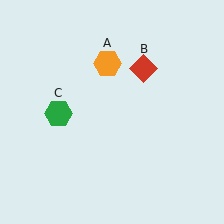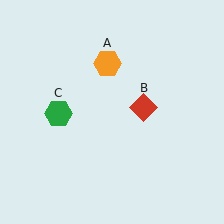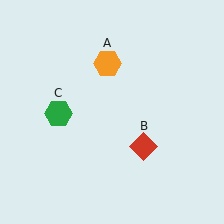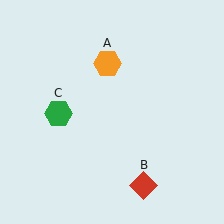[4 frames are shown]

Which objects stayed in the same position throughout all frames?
Orange hexagon (object A) and green hexagon (object C) remained stationary.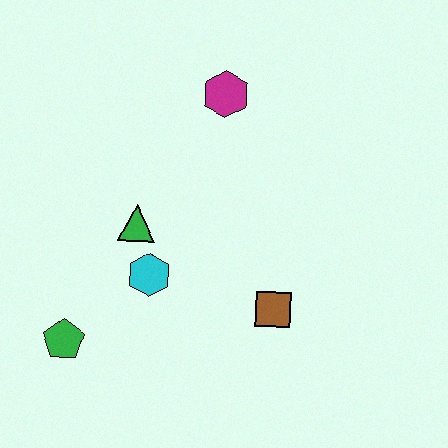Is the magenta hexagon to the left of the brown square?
Yes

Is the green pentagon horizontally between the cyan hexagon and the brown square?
No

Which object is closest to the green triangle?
The cyan hexagon is closest to the green triangle.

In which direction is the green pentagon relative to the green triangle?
The green pentagon is below the green triangle.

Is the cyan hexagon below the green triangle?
Yes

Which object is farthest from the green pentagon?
The magenta hexagon is farthest from the green pentagon.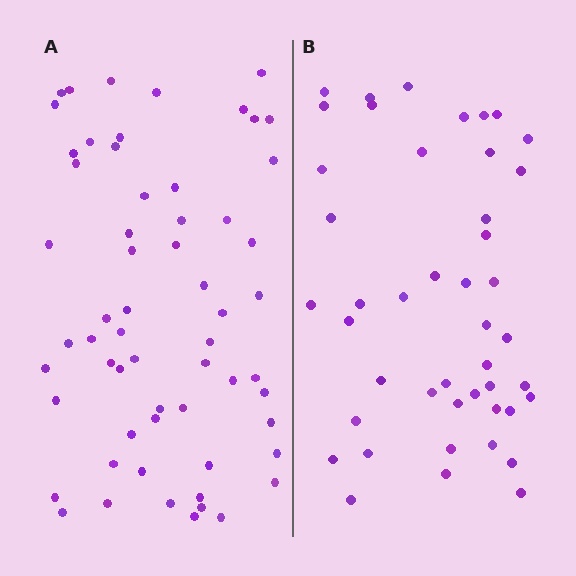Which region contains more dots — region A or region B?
Region A (the left region) has more dots.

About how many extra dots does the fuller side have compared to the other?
Region A has approximately 15 more dots than region B.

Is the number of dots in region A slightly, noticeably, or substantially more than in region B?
Region A has noticeably more, but not dramatically so. The ratio is roughly 1.3 to 1.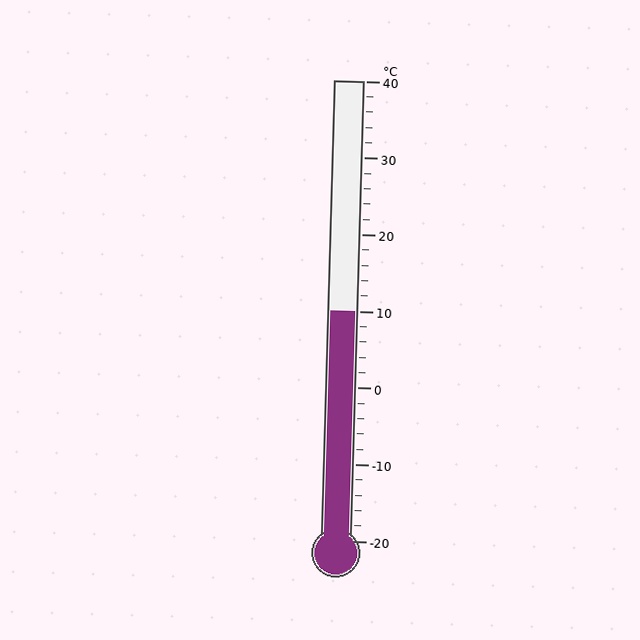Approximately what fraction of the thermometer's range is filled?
The thermometer is filled to approximately 50% of its range.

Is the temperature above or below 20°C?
The temperature is below 20°C.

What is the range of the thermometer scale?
The thermometer scale ranges from -20°C to 40°C.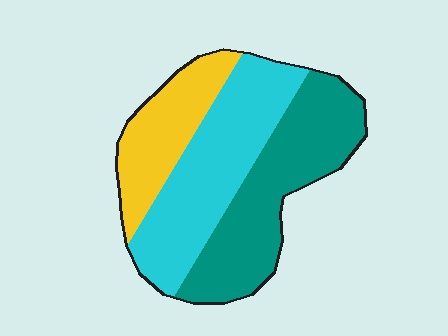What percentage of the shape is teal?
Teal takes up about two fifths (2/5) of the shape.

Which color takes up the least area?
Yellow, at roughly 20%.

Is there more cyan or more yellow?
Cyan.